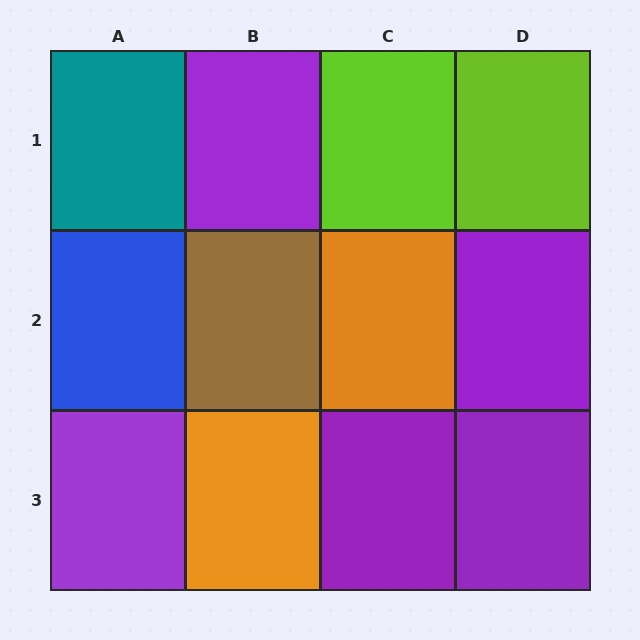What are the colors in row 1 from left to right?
Teal, purple, lime, lime.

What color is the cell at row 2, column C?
Orange.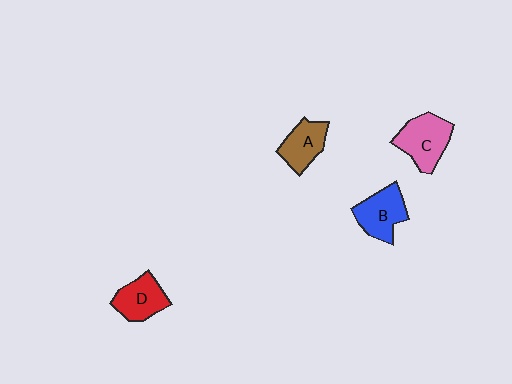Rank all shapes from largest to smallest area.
From largest to smallest: C (pink), B (blue), D (red), A (brown).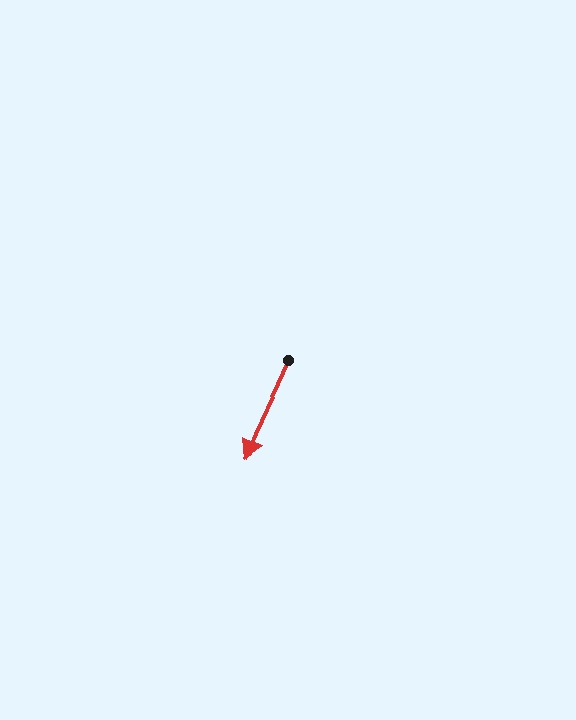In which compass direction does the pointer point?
Southwest.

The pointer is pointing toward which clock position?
Roughly 7 o'clock.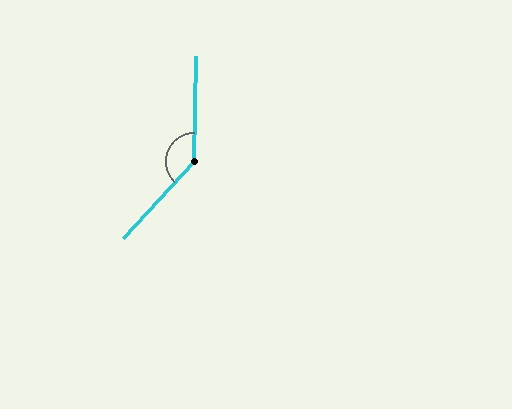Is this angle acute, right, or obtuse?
It is obtuse.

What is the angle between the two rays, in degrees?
Approximately 138 degrees.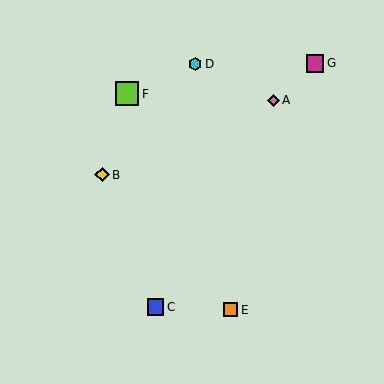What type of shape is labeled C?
Shape C is a blue square.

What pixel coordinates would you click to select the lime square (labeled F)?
Click at (127, 94) to select the lime square F.